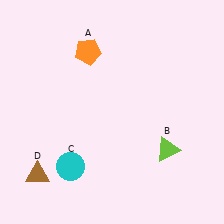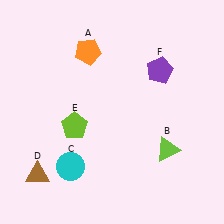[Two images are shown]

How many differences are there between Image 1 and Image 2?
There are 2 differences between the two images.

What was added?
A lime pentagon (E), a purple pentagon (F) were added in Image 2.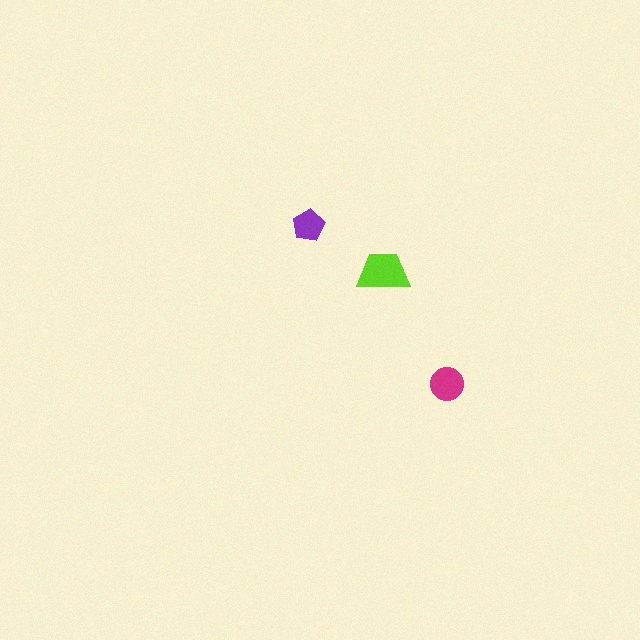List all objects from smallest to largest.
The purple pentagon, the magenta circle, the lime trapezoid.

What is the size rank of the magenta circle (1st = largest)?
2nd.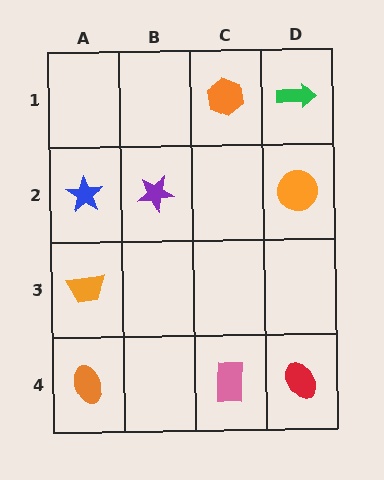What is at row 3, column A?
An orange trapezoid.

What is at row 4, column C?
A pink rectangle.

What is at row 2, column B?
A purple star.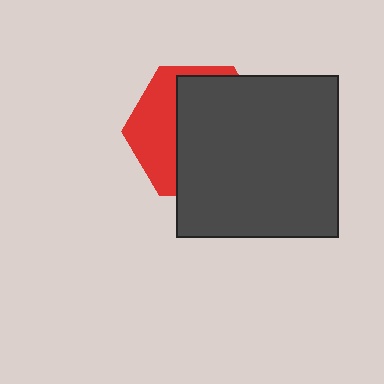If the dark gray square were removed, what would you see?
You would see the complete red hexagon.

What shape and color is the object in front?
The object in front is a dark gray square.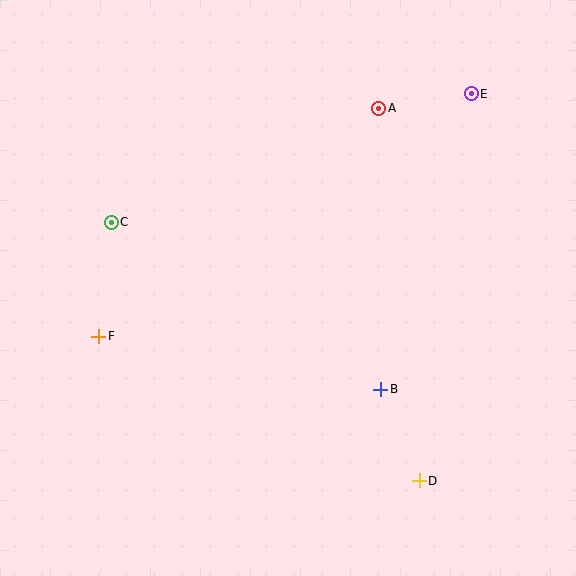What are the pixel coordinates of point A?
Point A is at (379, 108).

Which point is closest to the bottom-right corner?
Point D is closest to the bottom-right corner.